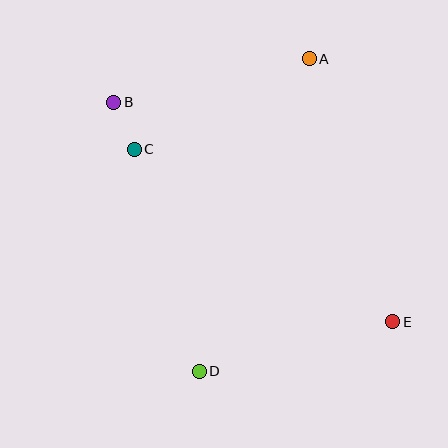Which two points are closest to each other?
Points B and C are closest to each other.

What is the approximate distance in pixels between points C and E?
The distance between C and E is approximately 311 pixels.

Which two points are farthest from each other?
Points B and E are farthest from each other.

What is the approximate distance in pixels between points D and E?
The distance between D and E is approximately 200 pixels.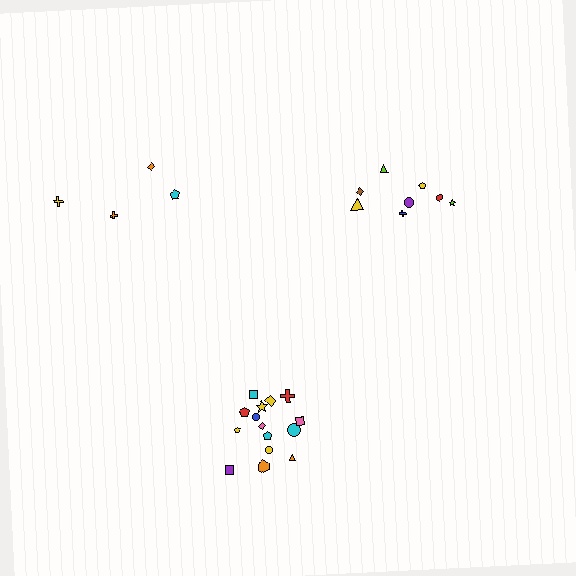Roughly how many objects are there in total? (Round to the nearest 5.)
Roughly 25 objects in total.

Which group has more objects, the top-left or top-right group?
The top-right group.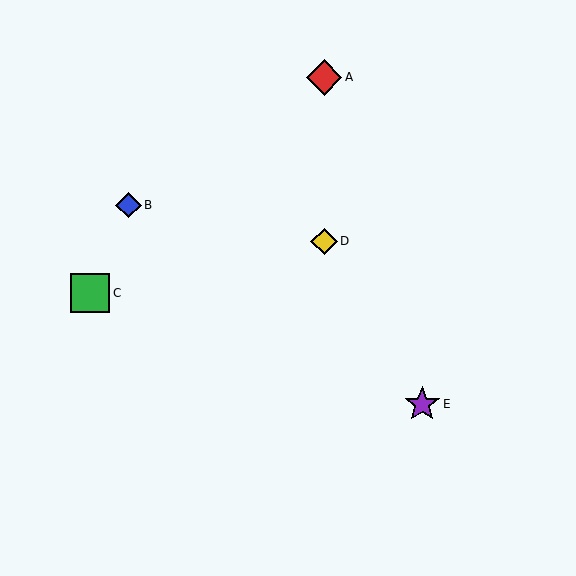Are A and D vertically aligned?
Yes, both are at x≈324.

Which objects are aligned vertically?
Objects A, D are aligned vertically.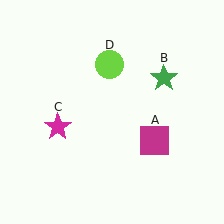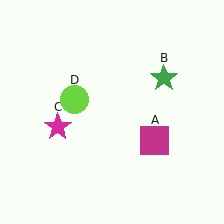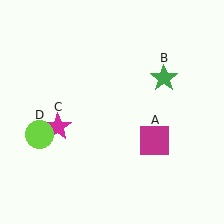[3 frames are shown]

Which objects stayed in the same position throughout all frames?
Magenta square (object A) and green star (object B) and magenta star (object C) remained stationary.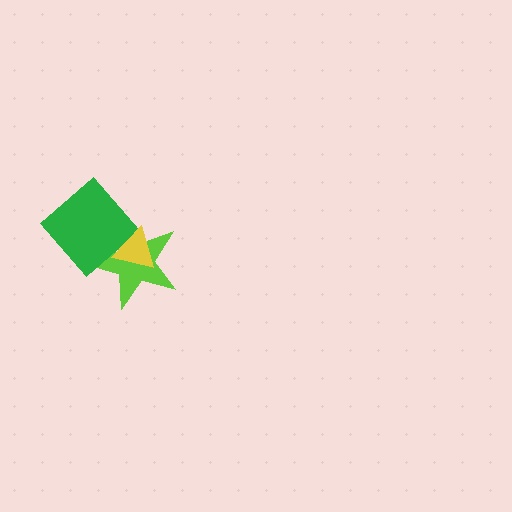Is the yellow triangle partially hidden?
No, no other shape covers it.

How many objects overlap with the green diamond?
2 objects overlap with the green diamond.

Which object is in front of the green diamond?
The yellow triangle is in front of the green diamond.